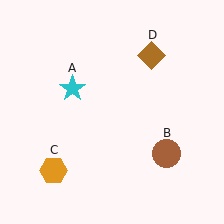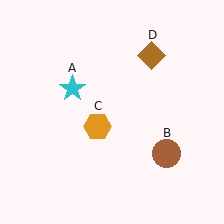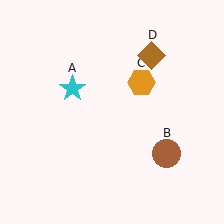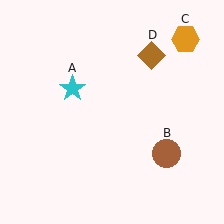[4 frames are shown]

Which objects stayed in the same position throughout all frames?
Cyan star (object A) and brown circle (object B) and brown diamond (object D) remained stationary.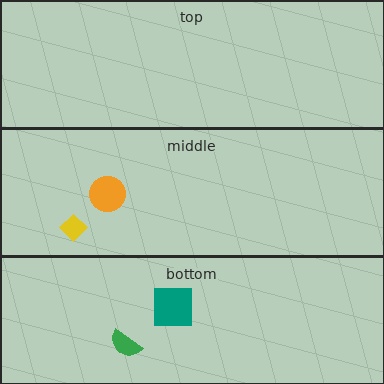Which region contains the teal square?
The bottom region.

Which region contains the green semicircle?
The bottom region.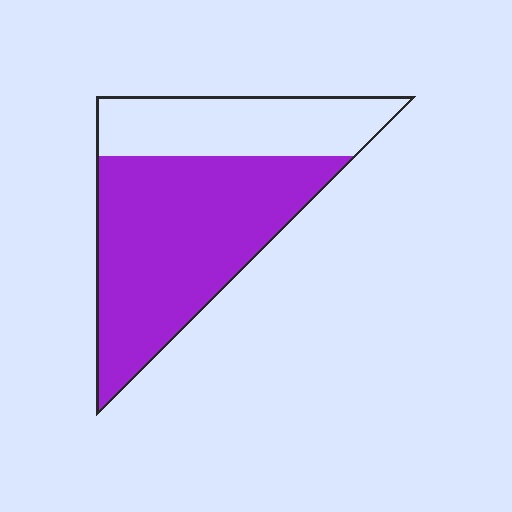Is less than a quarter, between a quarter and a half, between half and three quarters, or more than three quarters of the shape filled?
Between half and three quarters.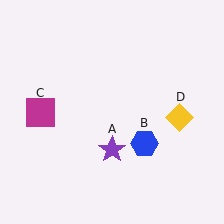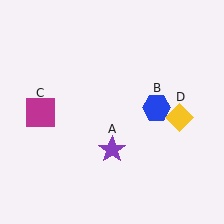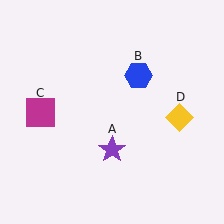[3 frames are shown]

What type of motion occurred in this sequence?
The blue hexagon (object B) rotated counterclockwise around the center of the scene.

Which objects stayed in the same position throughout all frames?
Purple star (object A) and magenta square (object C) and yellow diamond (object D) remained stationary.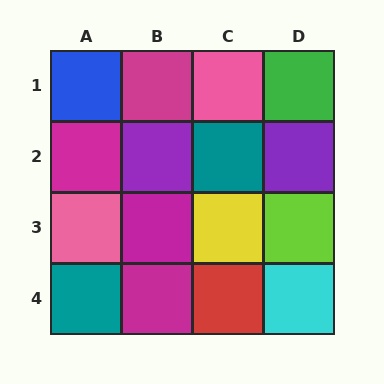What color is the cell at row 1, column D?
Green.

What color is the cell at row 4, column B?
Magenta.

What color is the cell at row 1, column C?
Pink.